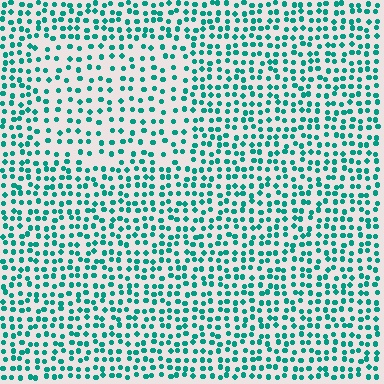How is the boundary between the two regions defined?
The boundary is defined by a change in element density (approximately 1.6x ratio). All elements are the same color, size, and shape.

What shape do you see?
I see a rectangle.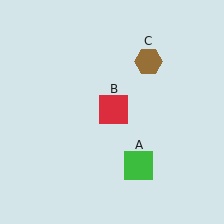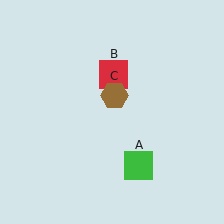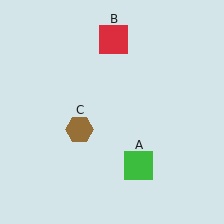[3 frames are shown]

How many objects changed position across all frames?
2 objects changed position: red square (object B), brown hexagon (object C).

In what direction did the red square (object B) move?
The red square (object B) moved up.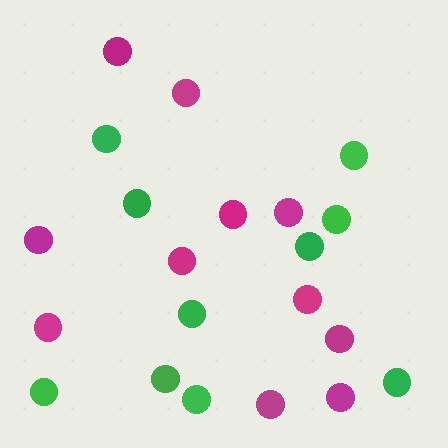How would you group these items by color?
There are 2 groups: one group of magenta circles (11) and one group of green circles (10).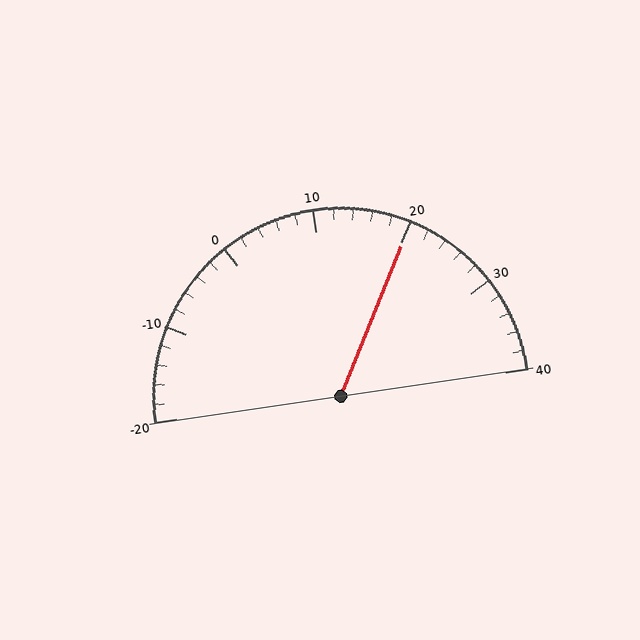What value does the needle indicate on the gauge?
The needle indicates approximately 20.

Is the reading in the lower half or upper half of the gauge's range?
The reading is in the upper half of the range (-20 to 40).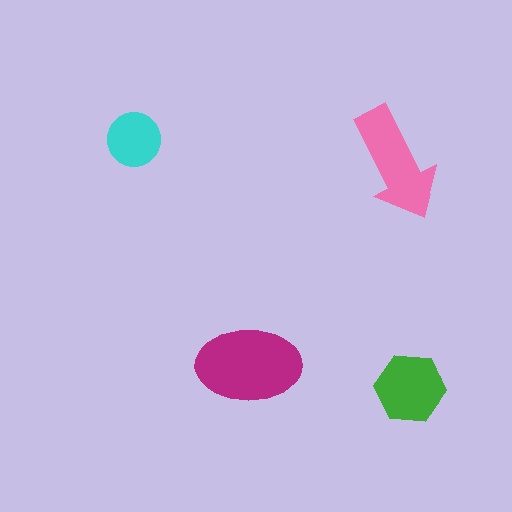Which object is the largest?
The magenta ellipse.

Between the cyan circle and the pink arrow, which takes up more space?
The pink arrow.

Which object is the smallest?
The cyan circle.